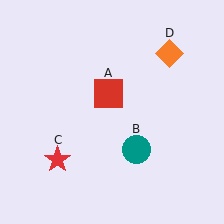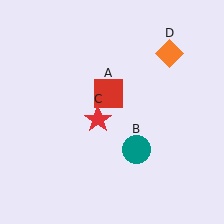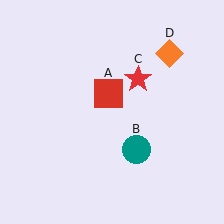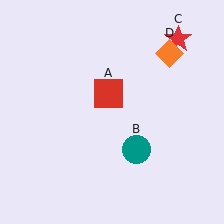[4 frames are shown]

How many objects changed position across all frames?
1 object changed position: red star (object C).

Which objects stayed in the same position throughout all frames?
Red square (object A) and teal circle (object B) and orange diamond (object D) remained stationary.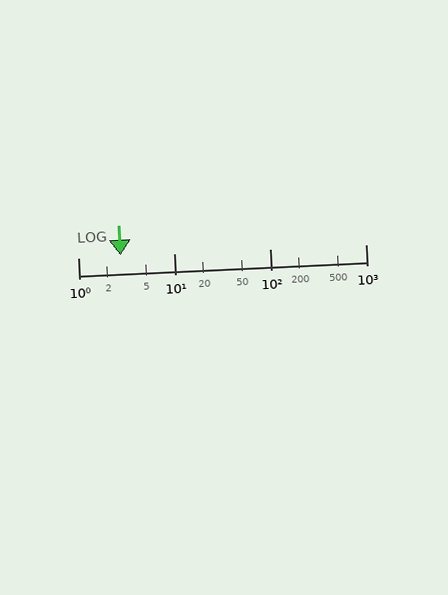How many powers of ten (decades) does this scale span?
The scale spans 3 decades, from 1 to 1000.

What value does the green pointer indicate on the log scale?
The pointer indicates approximately 2.8.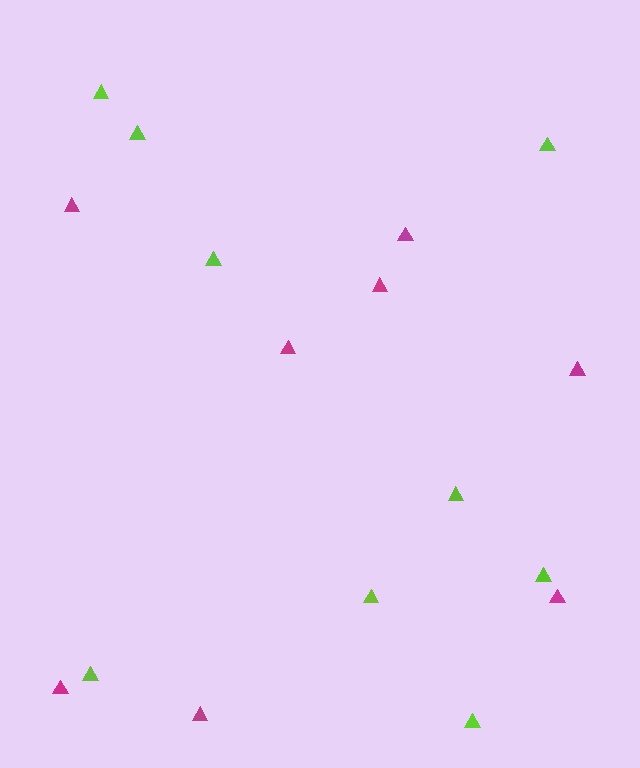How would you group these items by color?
There are 2 groups: one group of lime triangles (9) and one group of magenta triangles (8).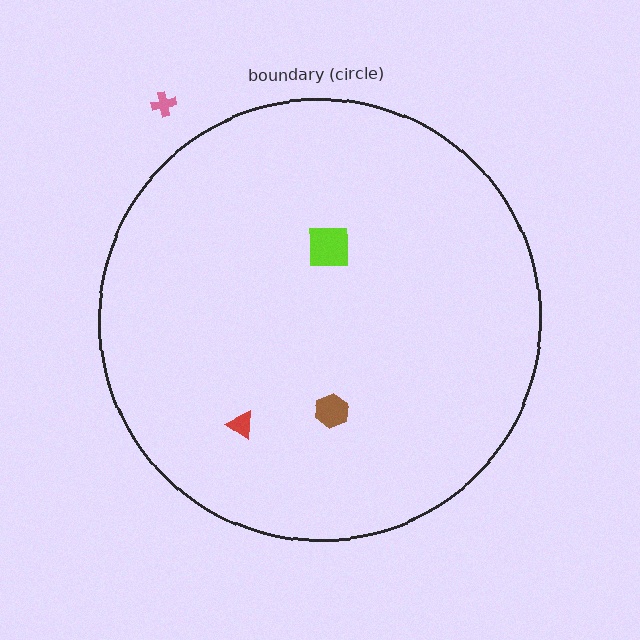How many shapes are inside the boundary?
3 inside, 1 outside.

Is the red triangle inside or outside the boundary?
Inside.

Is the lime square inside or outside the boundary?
Inside.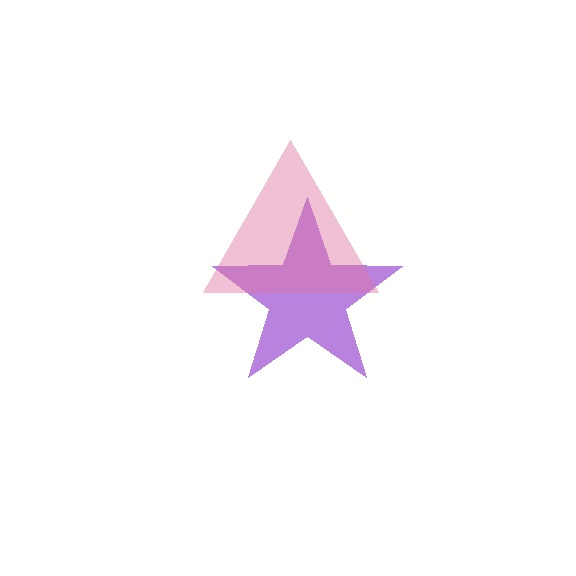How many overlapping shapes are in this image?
There are 2 overlapping shapes in the image.